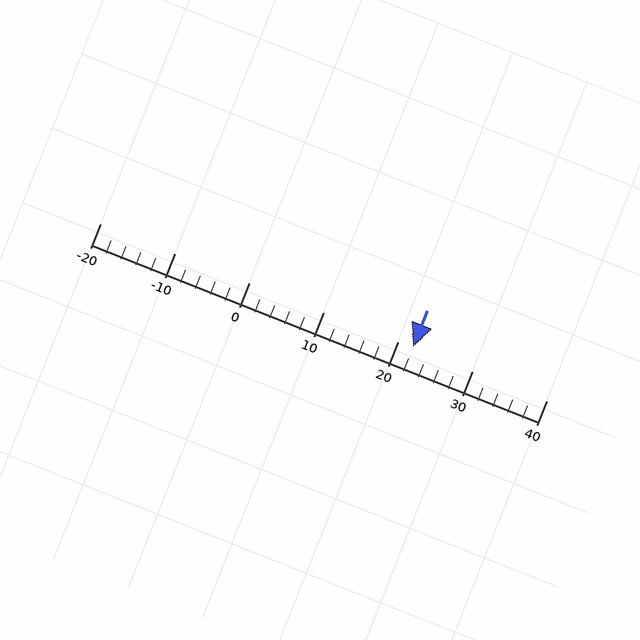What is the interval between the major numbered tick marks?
The major tick marks are spaced 10 units apart.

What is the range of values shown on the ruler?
The ruler shows values from -20 to 40.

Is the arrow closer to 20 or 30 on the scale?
The arrow is closer to 20.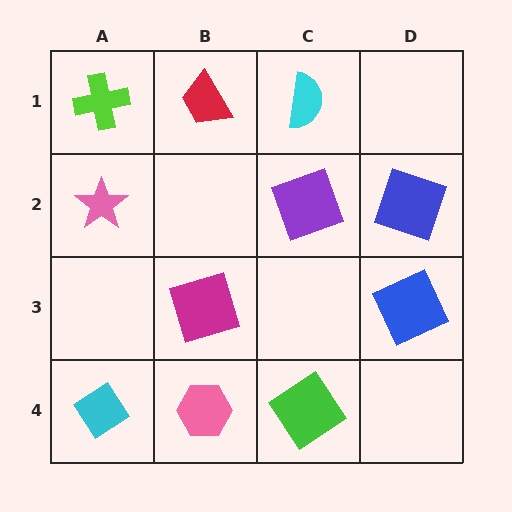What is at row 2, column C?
A purple square.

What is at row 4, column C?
A green diamond.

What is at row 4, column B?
A pink hexagon.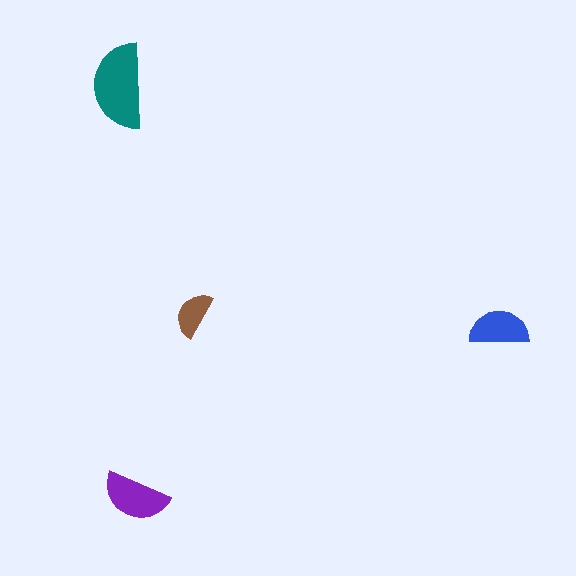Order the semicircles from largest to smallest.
the teal one, the purple one, the blue one, the brown one.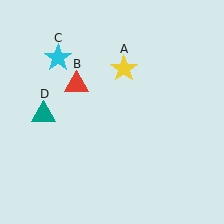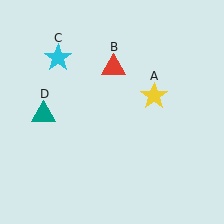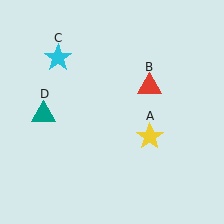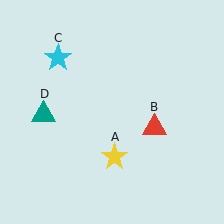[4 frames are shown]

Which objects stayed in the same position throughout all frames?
Cyan star (object C) and teal triangle (object D) remained stationary.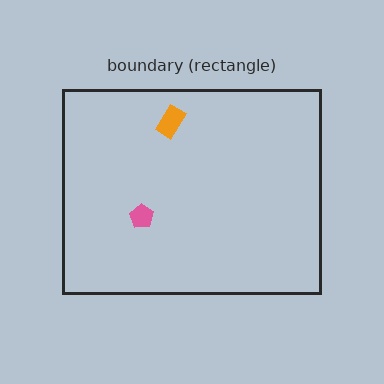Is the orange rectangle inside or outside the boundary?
Inside.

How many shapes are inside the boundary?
2 inside, 0 outside.